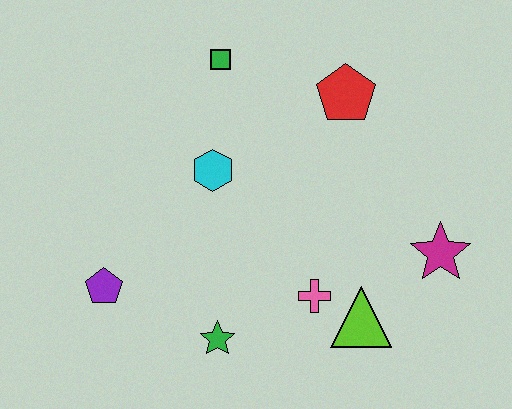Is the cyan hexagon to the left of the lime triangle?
Yes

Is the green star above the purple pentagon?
No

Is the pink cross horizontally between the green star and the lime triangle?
Yes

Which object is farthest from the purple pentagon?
The magenta star is farthest from the purple pentagon.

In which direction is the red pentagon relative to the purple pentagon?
The red pentagon is to the right of the purple pentagon.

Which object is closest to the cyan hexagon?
The green square is closest to the cyan hexagon.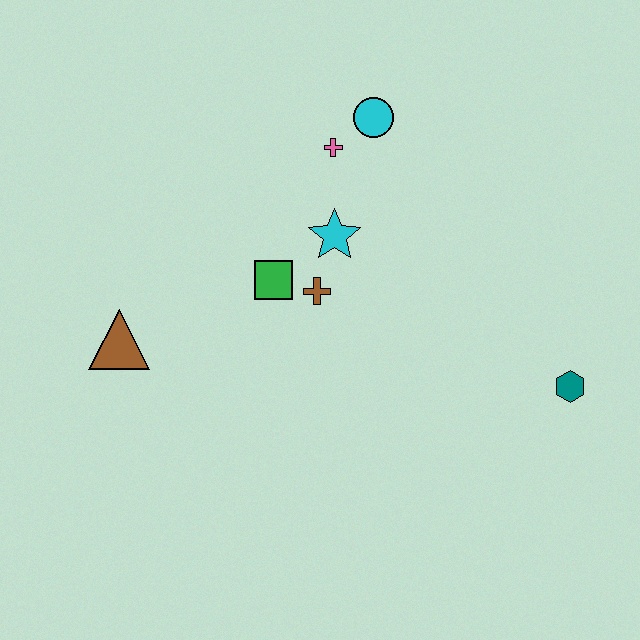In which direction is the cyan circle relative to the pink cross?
The cyan circle is to the right of the pink cross.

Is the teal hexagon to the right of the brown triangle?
Yes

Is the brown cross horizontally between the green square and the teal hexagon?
Yes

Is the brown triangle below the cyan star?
Yes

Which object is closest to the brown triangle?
The green square is closest to the brown triangle.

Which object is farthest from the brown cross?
The teal hexagon is farthest from the brown cross.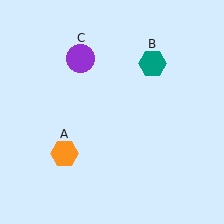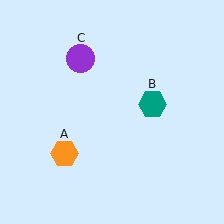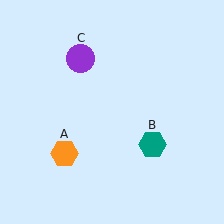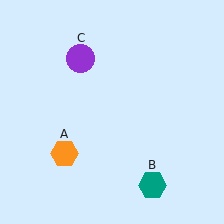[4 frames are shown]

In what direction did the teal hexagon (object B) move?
The teal hexagon (object B) moved down.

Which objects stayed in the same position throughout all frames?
Orange hexagon (object A) and purple circle (object C) remained stationary.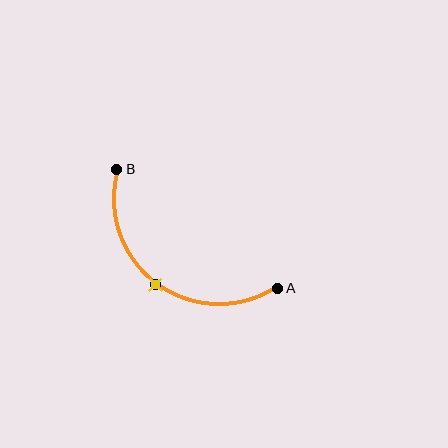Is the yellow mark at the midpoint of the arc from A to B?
Yes. The yellow mark lies on the arc at equal arc-length from both A and B — it is the arc midpoint.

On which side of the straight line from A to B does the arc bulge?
The arc bulges below and to the left of the straight line connecting A and B.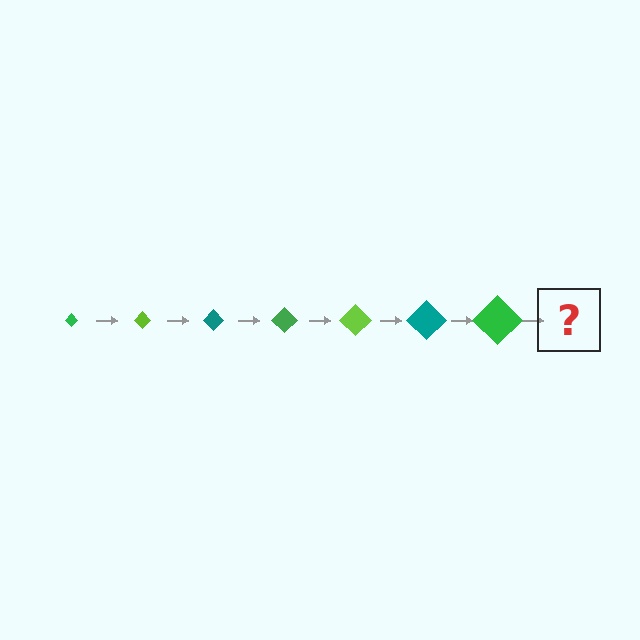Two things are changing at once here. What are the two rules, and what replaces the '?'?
The two rules are that the diamond grows larger each step and the color cycles through green, lime, and teal. The '?' should be a lime diamond, larger than the previous one.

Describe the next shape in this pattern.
It should be a lime diamond, larger than the previous one.